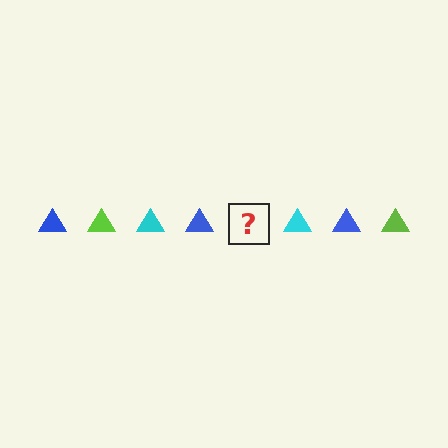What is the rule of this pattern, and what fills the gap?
The rule is that the pattern cycles through blue, lime, cyan triangles. The gap should be filled with a lime triangle.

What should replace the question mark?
The question mark should be replaced with a lime triangle.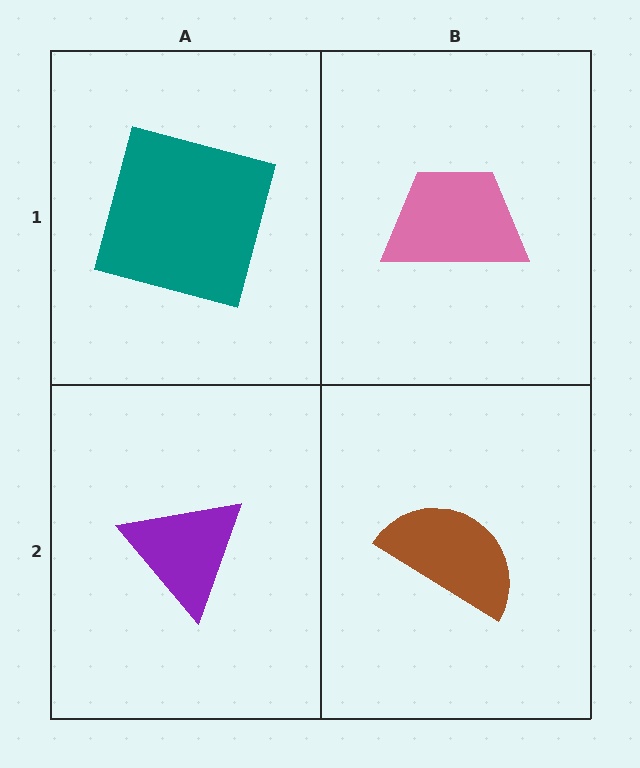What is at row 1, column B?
A pink trapezoid.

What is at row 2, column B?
A brown semicircle.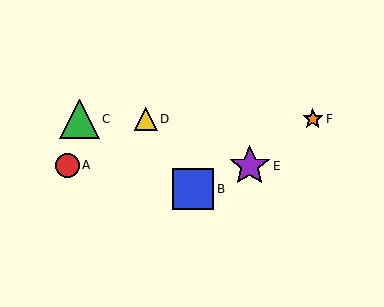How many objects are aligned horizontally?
3 objects (C, D, F) are aligned horizontally.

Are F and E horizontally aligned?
No, F is at y≈119 and E is at y≈166.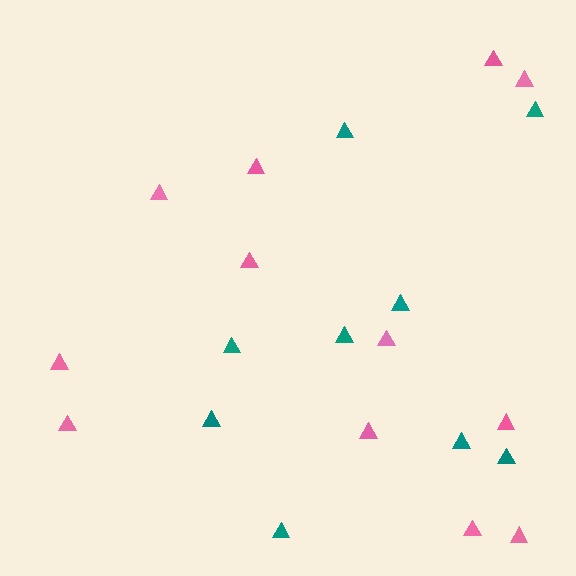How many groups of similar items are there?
There are 2 groups: one group of pink triangles (12) and one group of teal triangles (9).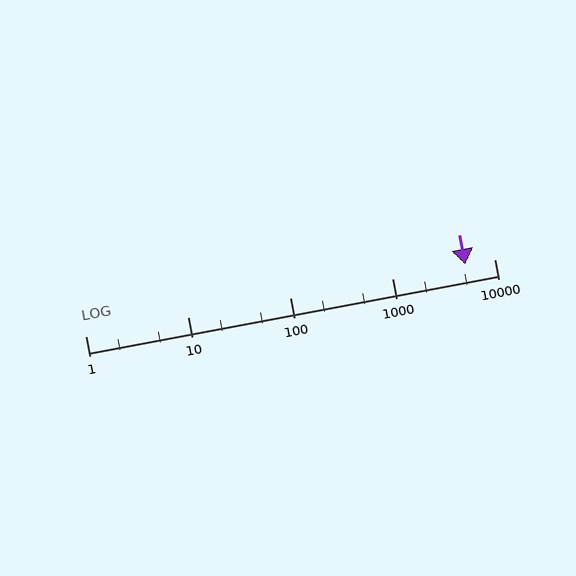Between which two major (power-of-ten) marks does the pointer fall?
The pointer is between 1000 and 10000.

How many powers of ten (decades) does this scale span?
The scale spans 4 decades, from 1 to 10000.